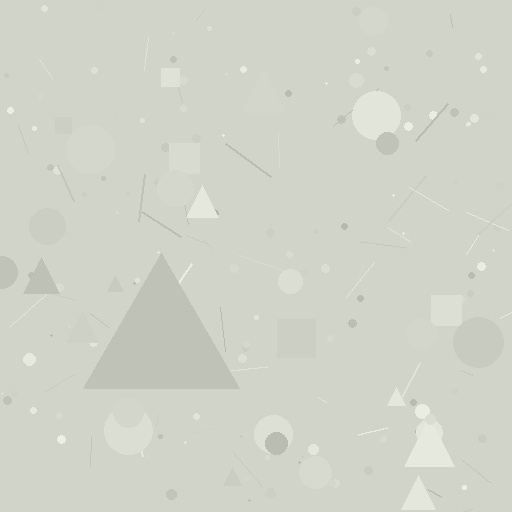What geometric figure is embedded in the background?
A triangle is embedded in the background.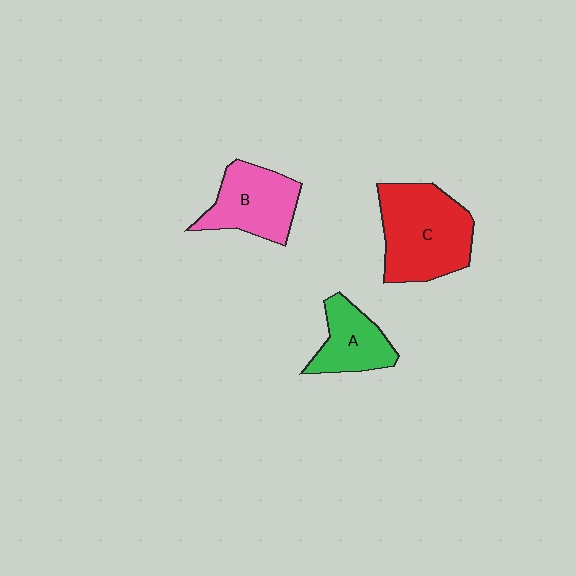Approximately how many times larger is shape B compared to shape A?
Approximately 1.3 times.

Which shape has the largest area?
Shape C (red).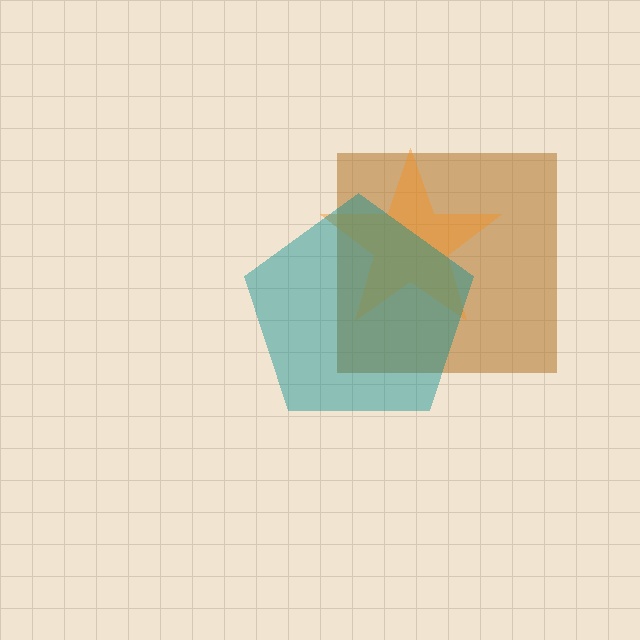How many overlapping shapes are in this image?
There are 3 overlapping shapes in the image.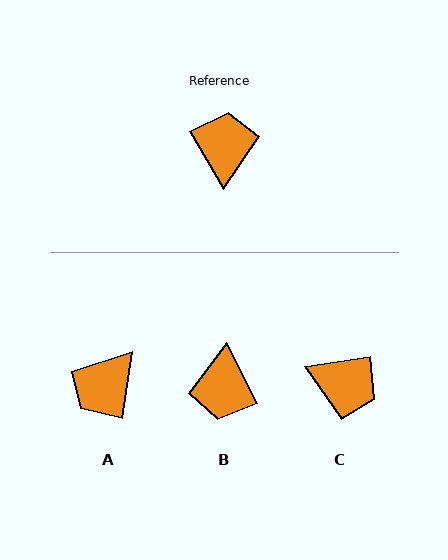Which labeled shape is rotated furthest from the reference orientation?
B, about 177 degrees away.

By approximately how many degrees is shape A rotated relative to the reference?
Approximately 142 degrees counter-clockwise.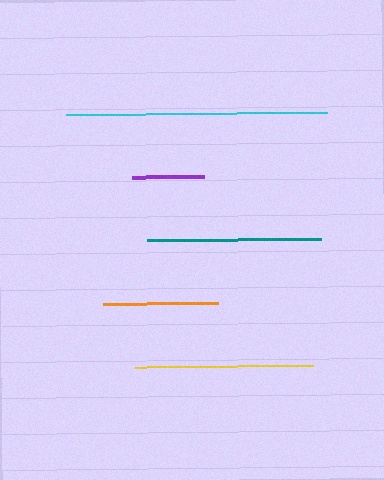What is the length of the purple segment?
The purple segment is approximately 72 pixels long.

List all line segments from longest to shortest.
From longest to shortest: cyan, yellow, teal, orange, purple.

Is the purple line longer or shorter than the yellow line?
The yellow line is longer than the purple line.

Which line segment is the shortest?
The purple line is the shortest at approximately 72 pixels.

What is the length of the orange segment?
The orange segment is approximately 115 pixels long.